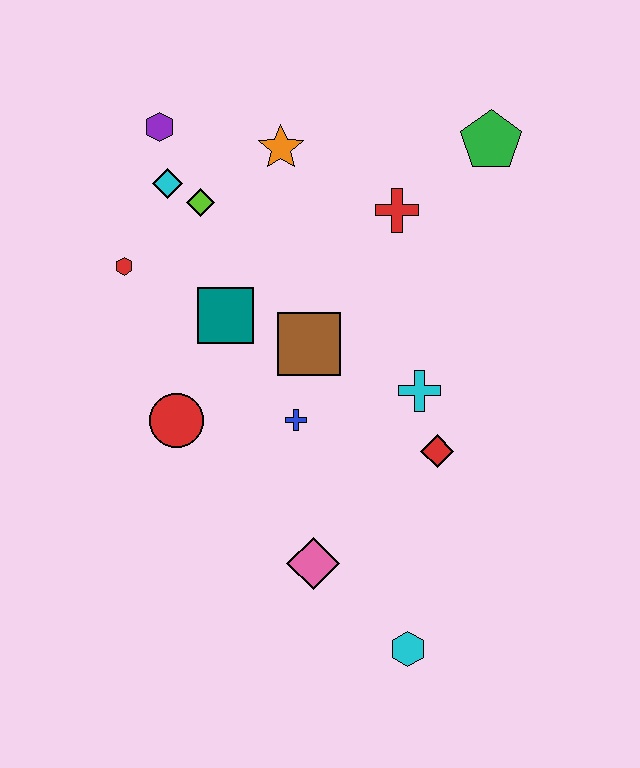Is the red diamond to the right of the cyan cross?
Yes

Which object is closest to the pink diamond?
The cyan hexagon is closest to the pink diamond.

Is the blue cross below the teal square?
Yes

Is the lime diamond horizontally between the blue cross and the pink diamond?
No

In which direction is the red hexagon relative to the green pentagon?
The red hexagon is to the left of the green pentagon.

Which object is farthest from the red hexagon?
The cyan hexagon is farthest from the red hexagon.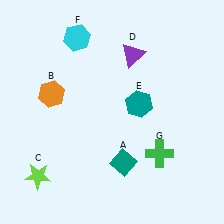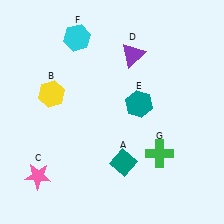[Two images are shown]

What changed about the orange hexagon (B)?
In Image 1, B is orange. In Image 2, it changed to yellow.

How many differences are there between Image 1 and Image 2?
There are 2 differences between the two images.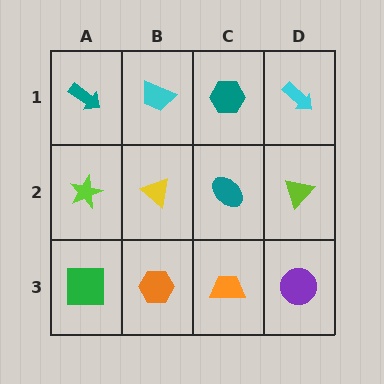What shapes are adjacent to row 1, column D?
A lime triangle (row 2, column D), a teal hexagon (row 1, column C).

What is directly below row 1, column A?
A lime star.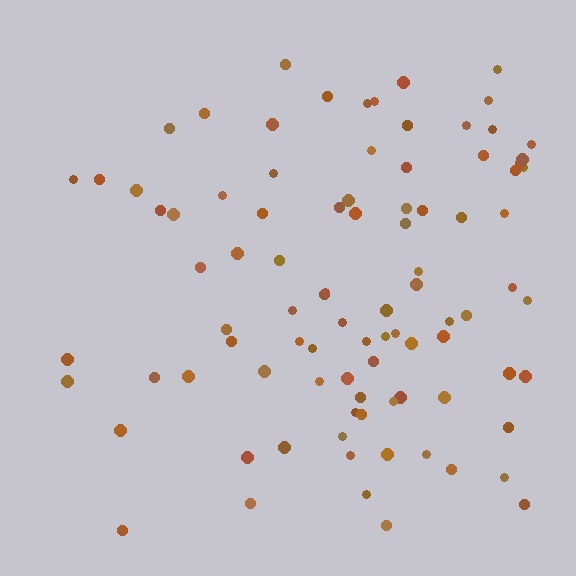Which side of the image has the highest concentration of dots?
The right.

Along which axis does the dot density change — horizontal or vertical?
Horizontal.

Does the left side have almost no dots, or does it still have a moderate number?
Still a moderate number, just noticeably fewer than the right.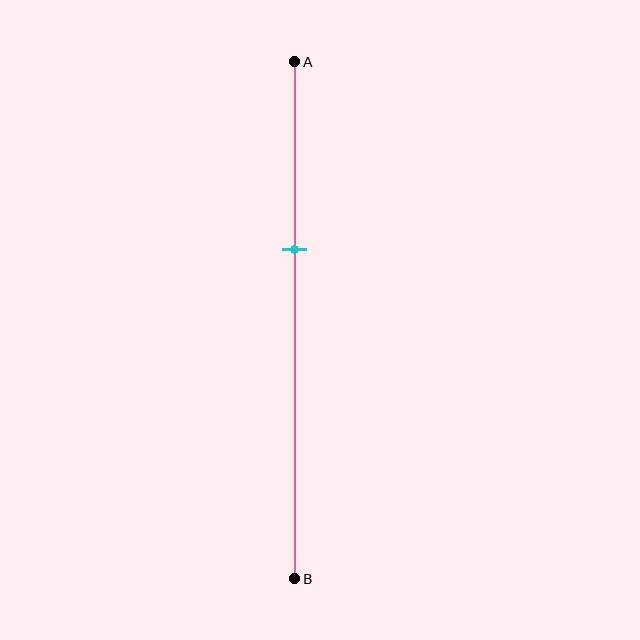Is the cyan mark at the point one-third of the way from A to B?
Yes, the mark is approximately at the one-third point.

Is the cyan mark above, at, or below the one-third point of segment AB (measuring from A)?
The cyan mark is approximately at the one-third point of segment AB.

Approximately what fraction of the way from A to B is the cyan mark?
The cyan mark is approximately 35% of the way from A to B.